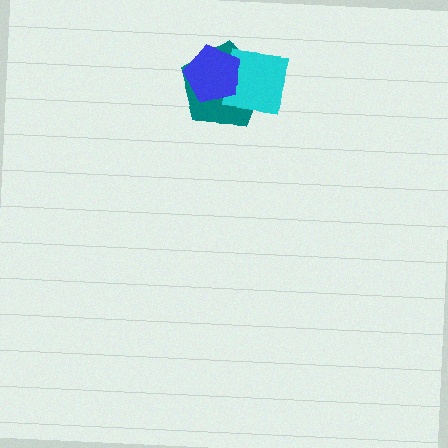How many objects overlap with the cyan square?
2 objects overlap with the cyan square.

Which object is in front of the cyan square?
The blue pentagon is in front of the cyan square.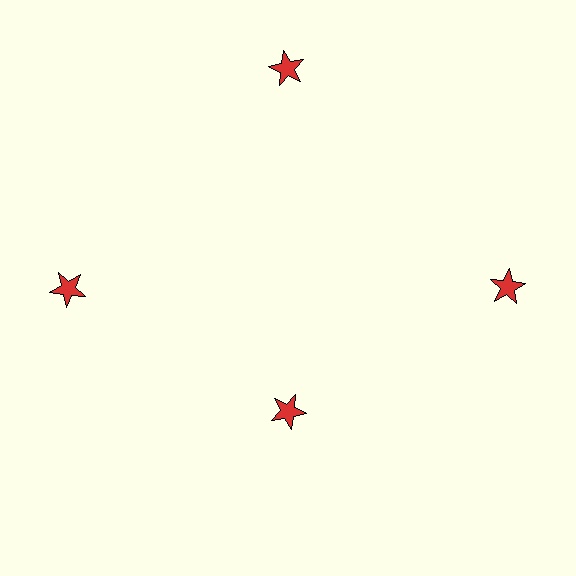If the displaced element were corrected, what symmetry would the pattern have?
It would have 4-fold rotational symmetry — the pattern would map onto itself every 90 degrees.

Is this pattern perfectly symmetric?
No. The 4 red stars are arranged in a ring, but one element near the 6 o'clock position is pulled inward toward the center, breaking the 4-fold rotational symmetry.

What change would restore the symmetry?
The symmetry would be restored by moving it outward, back onto the ring so that all 4 stars sit at equal angles and equal distance from the center.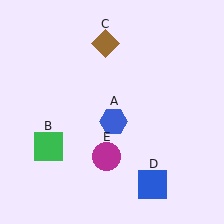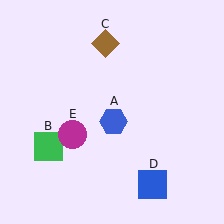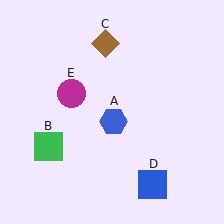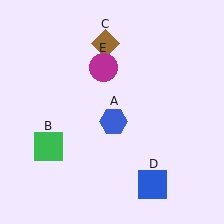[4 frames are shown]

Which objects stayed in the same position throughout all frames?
Blue hexagon (object A) and green square (object B) and brown diamond (object C) and blue square (object D) remained stationary.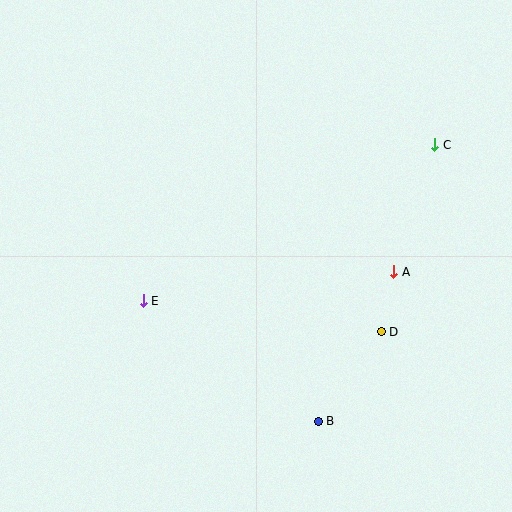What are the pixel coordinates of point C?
Point C is at (435, 145).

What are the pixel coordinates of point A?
Point A is at (394, 272).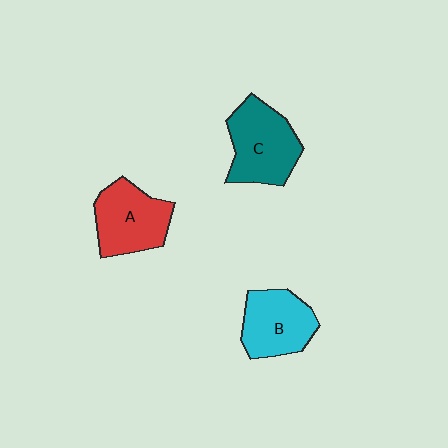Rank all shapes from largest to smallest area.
From largest to smallest: C (teal), A (red), B (cyan).